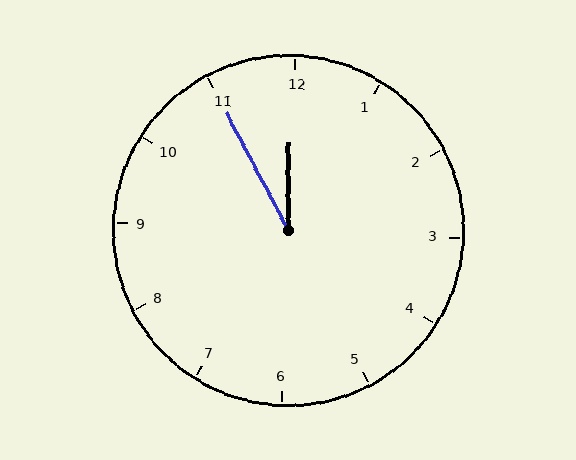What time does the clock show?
11:55.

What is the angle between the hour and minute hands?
Approximately 28 degrees.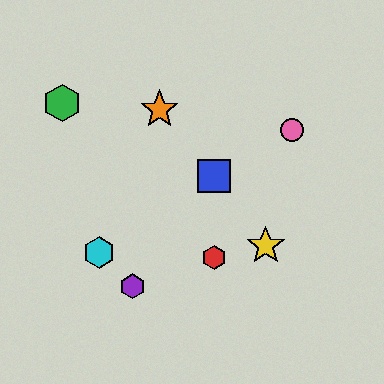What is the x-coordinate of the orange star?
The orange star is at x≈160.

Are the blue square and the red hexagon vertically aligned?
Yes, both are at x≈214.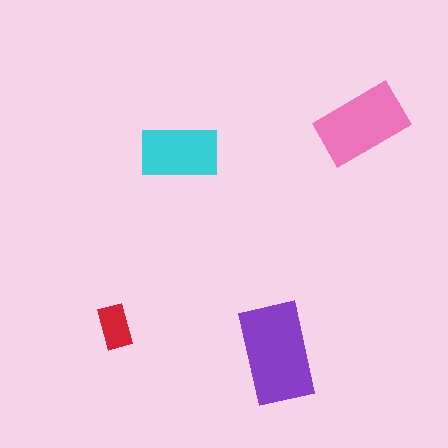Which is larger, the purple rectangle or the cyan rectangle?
The purple one.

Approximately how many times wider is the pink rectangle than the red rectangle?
About 2 times wider.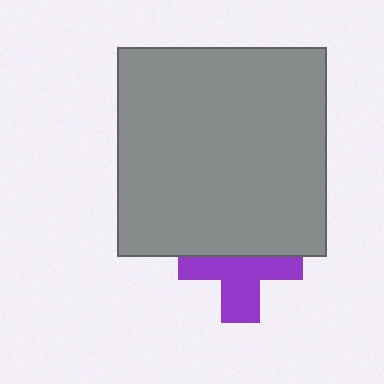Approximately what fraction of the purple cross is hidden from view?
Roughly 45% of the purple cross is hidden behind the gray square.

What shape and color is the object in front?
The object in front is a gray square.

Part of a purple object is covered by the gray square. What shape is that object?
It is a cross.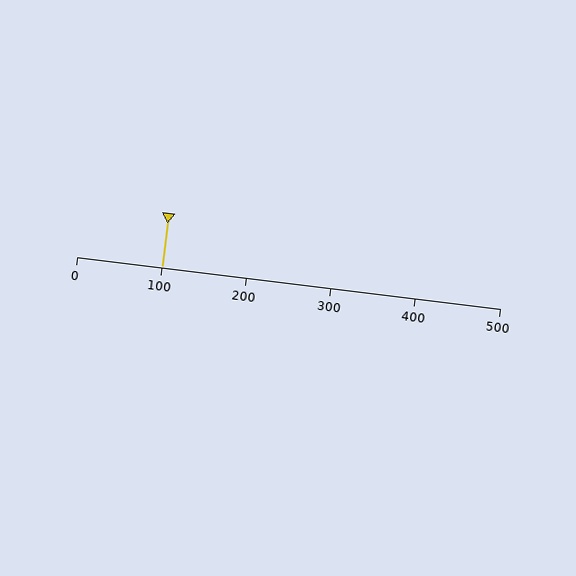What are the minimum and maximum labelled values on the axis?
The axis runs from 0 to 500.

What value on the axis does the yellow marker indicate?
The marker indicates approximately 100.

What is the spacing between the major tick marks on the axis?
The major ticks are spaced 100 apart.